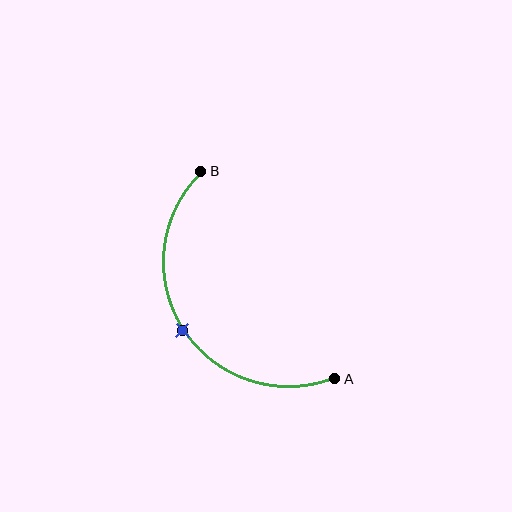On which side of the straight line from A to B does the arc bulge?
The arc bulges to the left of the straight line connecting A and B.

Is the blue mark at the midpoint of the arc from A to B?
Yes. The blue mark lies on the arc at equal arc-length from both A and B — it is the arc midpoint.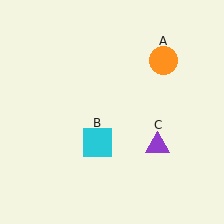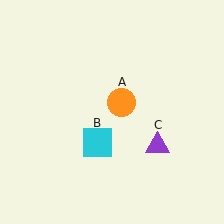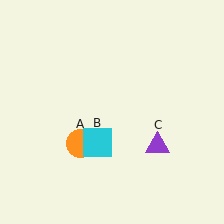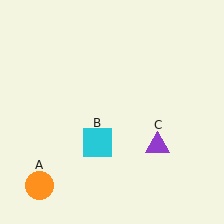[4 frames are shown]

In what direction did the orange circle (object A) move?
The orange circle (object A) moved down and to the left.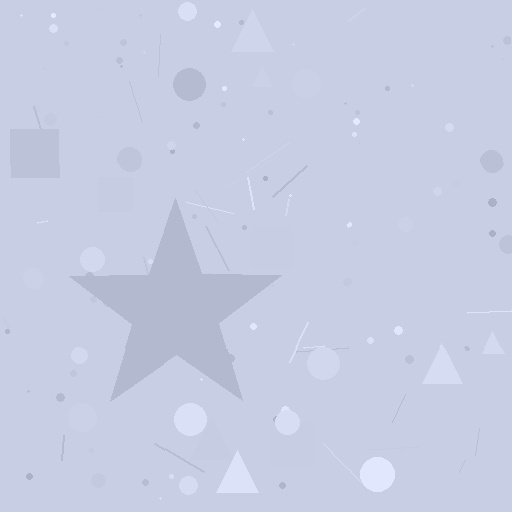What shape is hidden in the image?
A star is hidden in the image.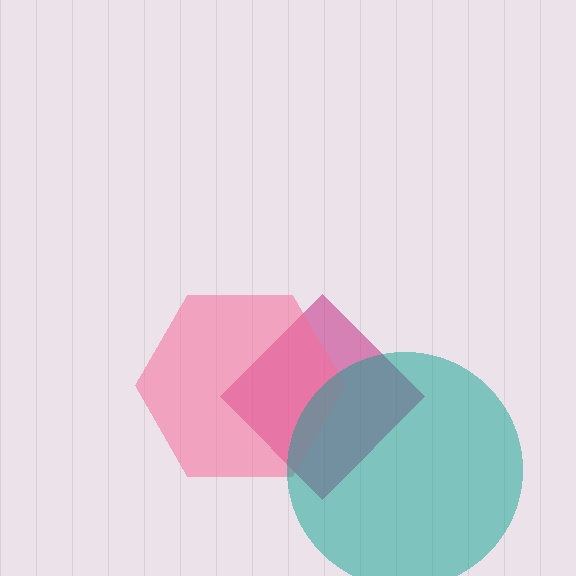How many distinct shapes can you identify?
There are 3 distinct shapes: a magenta diamond, a pink hexagon, a teal circle.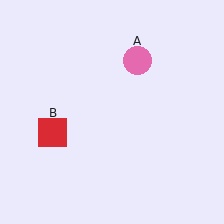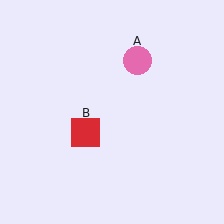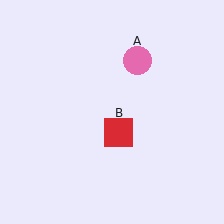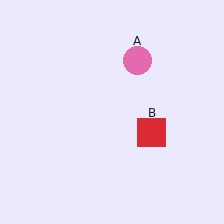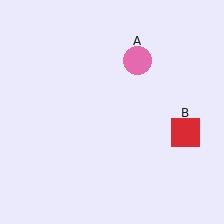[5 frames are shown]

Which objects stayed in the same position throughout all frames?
Pink circle (object A) remained stationary.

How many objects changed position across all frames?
1 object changed position: red square (object B).